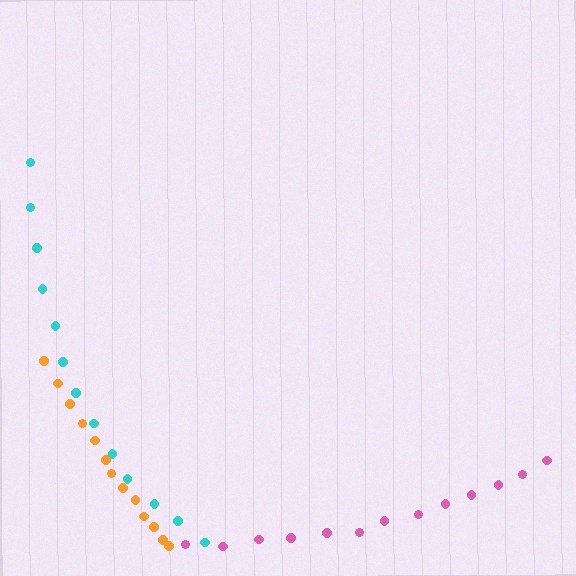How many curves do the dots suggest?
There are 3 distinct paths.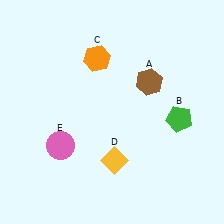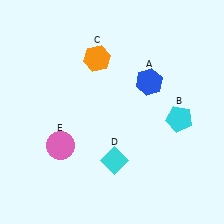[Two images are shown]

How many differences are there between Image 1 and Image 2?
There are 3 differences between the two images.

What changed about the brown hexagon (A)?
In Image 1, A is brown. In Image 2, it changed to blue.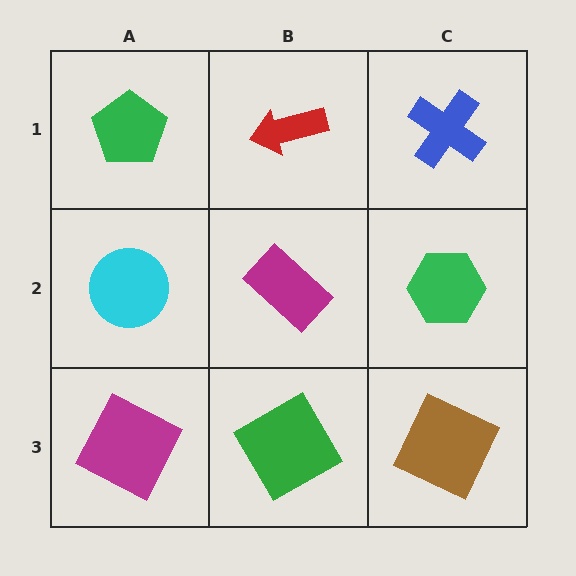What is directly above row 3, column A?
A cyan circle.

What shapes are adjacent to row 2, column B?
A red arrow (row 1, column B), a green diamond (row 3, column B), a cyan circle (row 2, column A), a green hexagon (row 2, column C).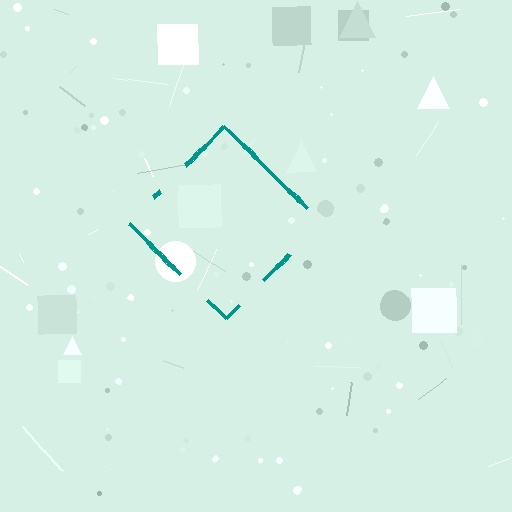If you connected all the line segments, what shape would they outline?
They would outline a diamond.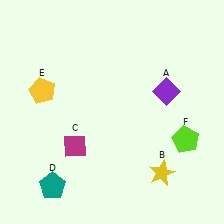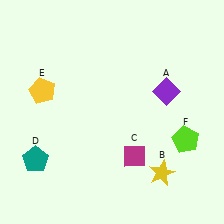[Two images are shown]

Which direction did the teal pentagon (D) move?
The teal pentagon (D) moved up.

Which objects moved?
The objects that moved are: the magenta diamond (C), the teal pentagon (D).